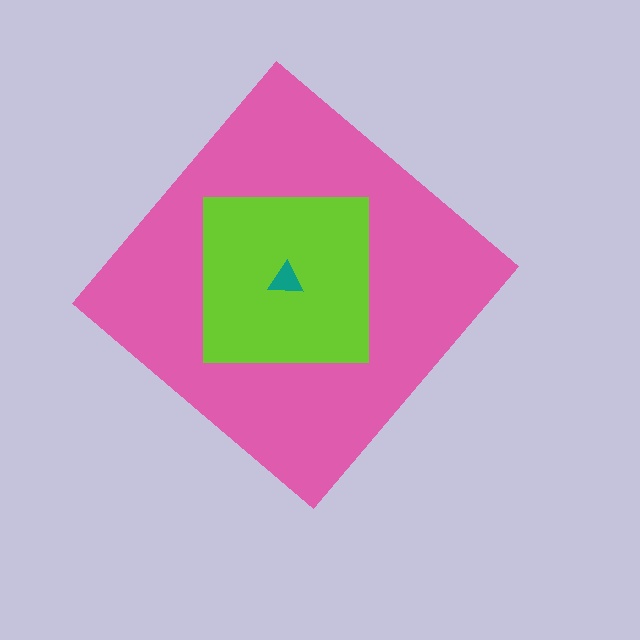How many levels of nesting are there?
3.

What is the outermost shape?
The pink diamond.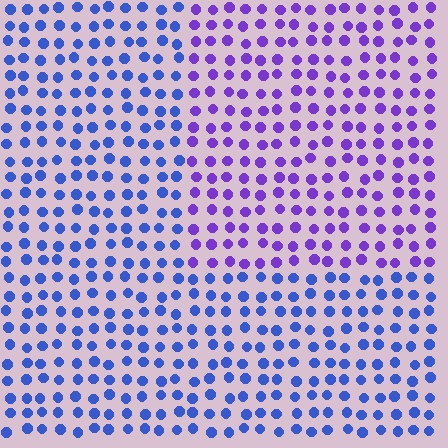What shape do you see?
I see a rectangle.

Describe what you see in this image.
The image is filled with small blue elements in a uniform arrangement. A rectangle-shaped region is visible where the elements are tinted to a slightly different hue, forming a subtle color boundary.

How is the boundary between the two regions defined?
The boundary is defined purely by a slight shift in hue (about 40 degrees). Spacing, size, and orientation are identical on both sides.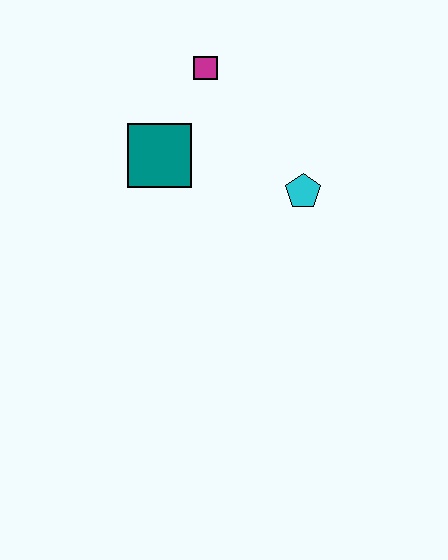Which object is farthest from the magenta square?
The cyan pentagon is farthest from the magenta square.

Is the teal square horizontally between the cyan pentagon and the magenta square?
No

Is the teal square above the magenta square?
No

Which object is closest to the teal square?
The magenta square is closest to the teal square.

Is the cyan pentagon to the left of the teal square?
No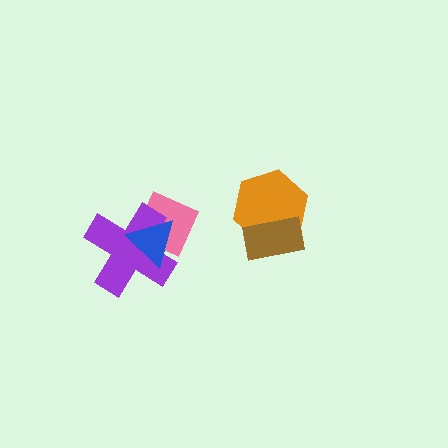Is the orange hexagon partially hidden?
Yes, it is partially covered by another shape.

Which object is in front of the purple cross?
The blue triangle is in front of the purple cross.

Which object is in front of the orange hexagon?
The brown rectangle is in front of the orange hexagon.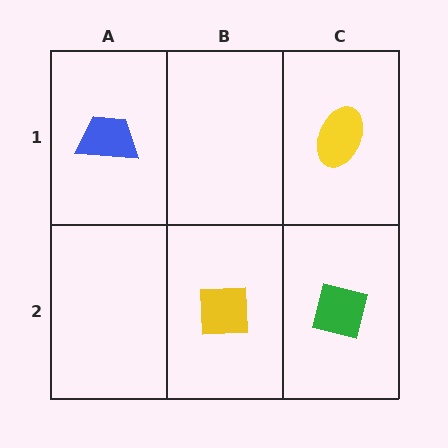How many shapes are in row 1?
2 shapes.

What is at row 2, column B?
A yellow square.